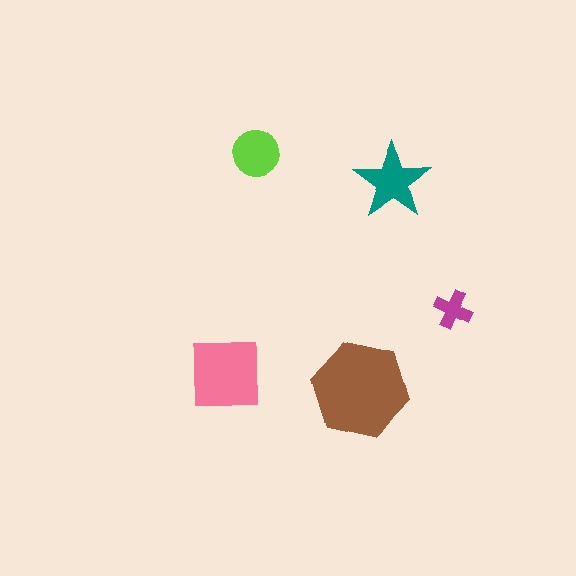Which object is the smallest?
The magenta cross.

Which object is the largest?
The brown hexagon.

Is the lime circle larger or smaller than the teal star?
Smaller.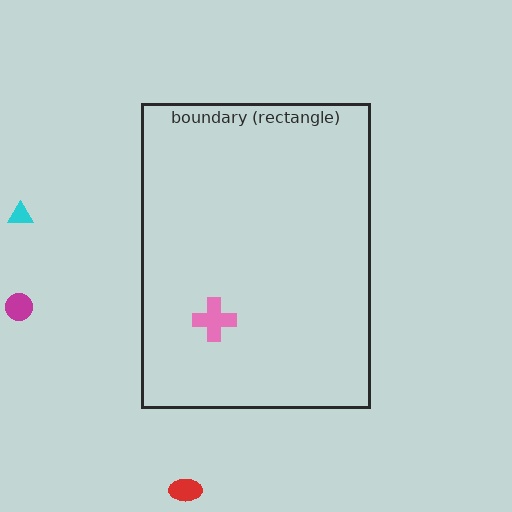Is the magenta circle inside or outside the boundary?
Outside.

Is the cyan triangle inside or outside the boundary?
Outside.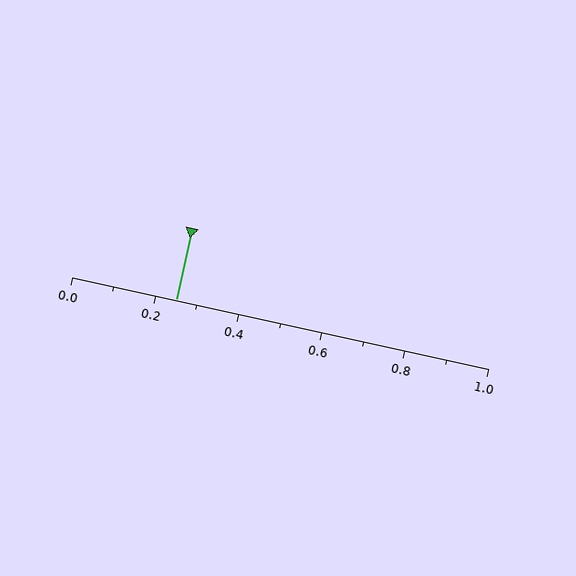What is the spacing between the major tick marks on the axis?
The major ticks are spaced 0.2 apart.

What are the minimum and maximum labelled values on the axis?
The axis runs from 0.0 to 1.0.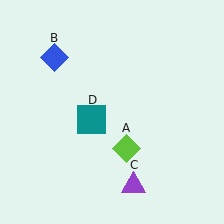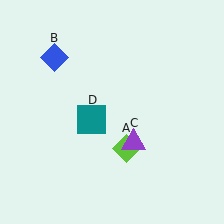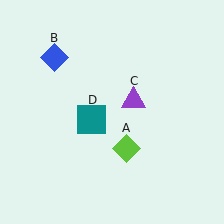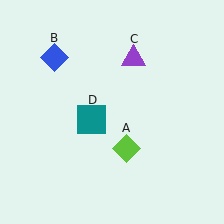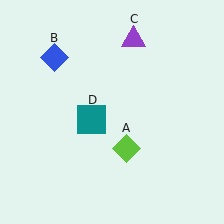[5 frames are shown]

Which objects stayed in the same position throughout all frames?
Lime diamond (object A) and blue diamond (object B) and teal square (object D) remained stationary.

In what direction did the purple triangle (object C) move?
The purple triangle (object C) moved up.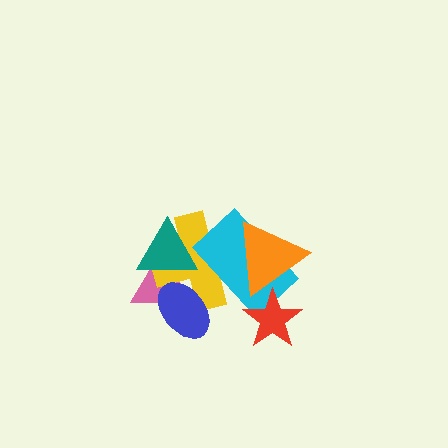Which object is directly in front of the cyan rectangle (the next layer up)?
The red star is directly in front of the cyan rectangle.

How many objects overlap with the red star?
2 objects overlap with the red star.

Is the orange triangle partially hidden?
No, no other shape covers it.